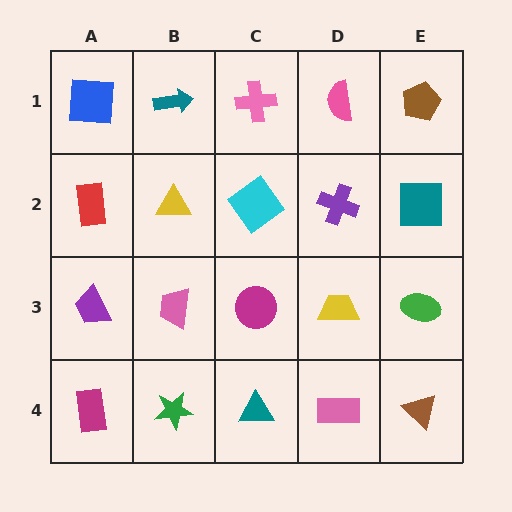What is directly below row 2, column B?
A pink trapezoid.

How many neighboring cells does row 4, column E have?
2.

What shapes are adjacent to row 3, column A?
A red rectangle (row 2, column A), a magenta rectangle (row 4, column A), a pink trapezoid (row 3, column B).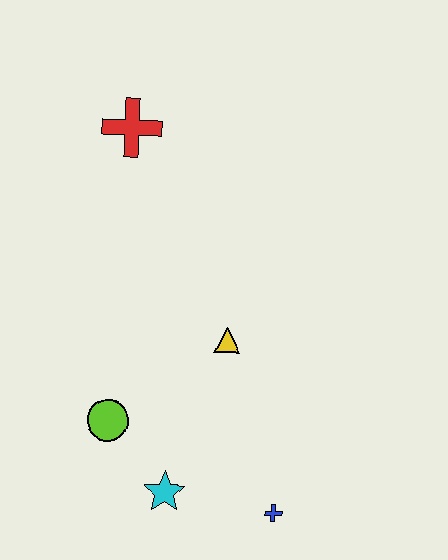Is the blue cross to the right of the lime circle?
Yes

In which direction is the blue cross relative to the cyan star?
The blue cross is to the right of the cyan star.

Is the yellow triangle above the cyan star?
Yes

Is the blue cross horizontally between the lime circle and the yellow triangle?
No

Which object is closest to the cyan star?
The lime circle is closest to the cyan star.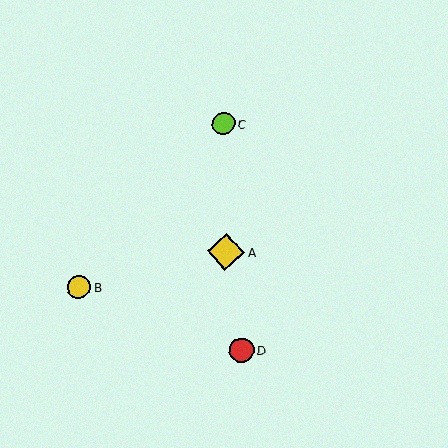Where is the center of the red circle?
The center of the red circle is at (241, 350).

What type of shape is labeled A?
Shape A is a yellow diamond.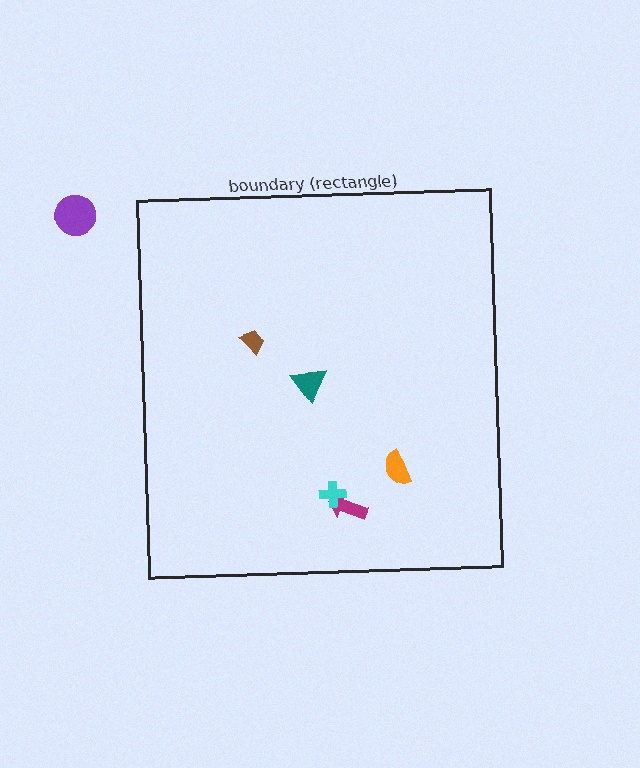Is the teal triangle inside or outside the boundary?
Inside.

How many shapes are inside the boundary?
5 inside, 1 outside.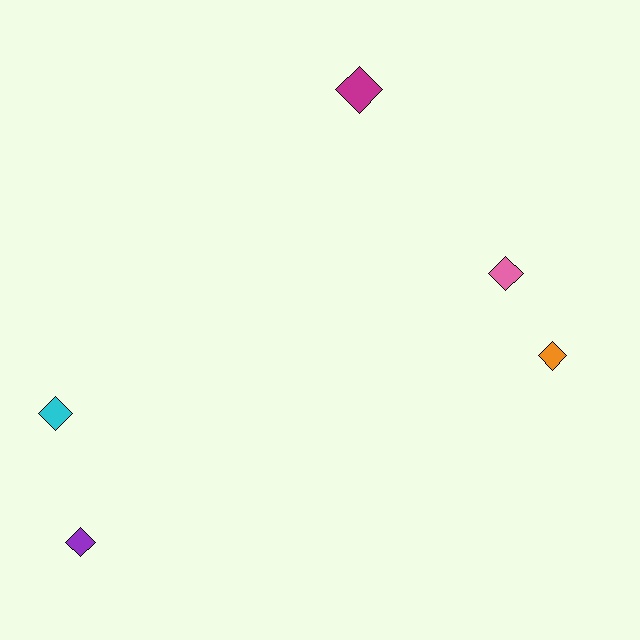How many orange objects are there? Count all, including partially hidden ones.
There is 1 orange object.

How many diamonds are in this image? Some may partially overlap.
There are 5 diamonds.